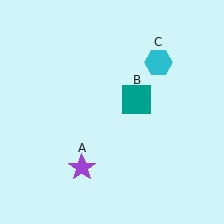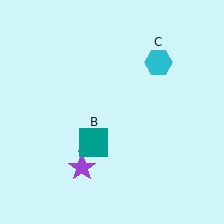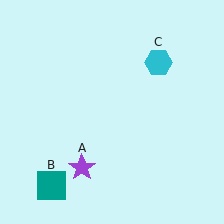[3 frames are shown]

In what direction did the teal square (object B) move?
The teal square (object B) moved down and to the left.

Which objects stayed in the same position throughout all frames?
Purple star (object A) and cyan hexagon (object C) remained stationary.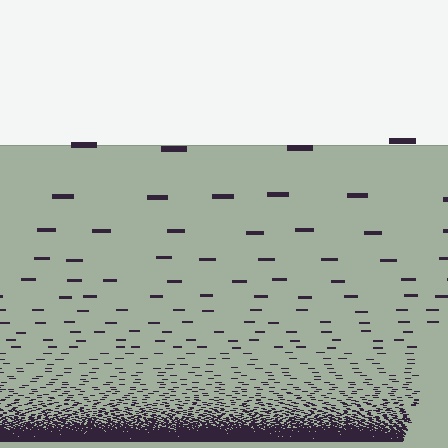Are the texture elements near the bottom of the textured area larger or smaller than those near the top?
Smaller. The gradient is inverted — elements near the bottom are smaller and denser.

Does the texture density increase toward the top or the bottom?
Density increases toward the bottom.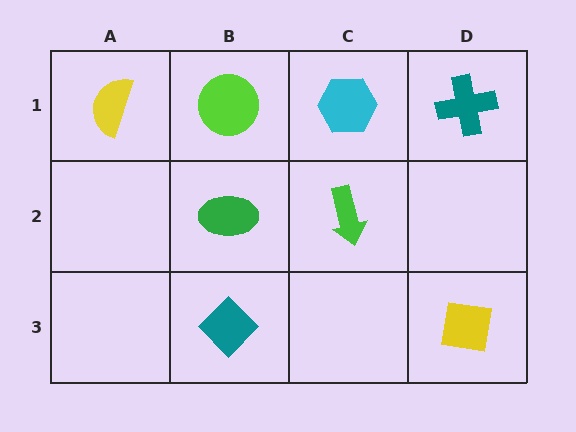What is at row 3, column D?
A yellow square.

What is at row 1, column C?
A cyan hexagon.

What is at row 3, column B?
A teal diamond.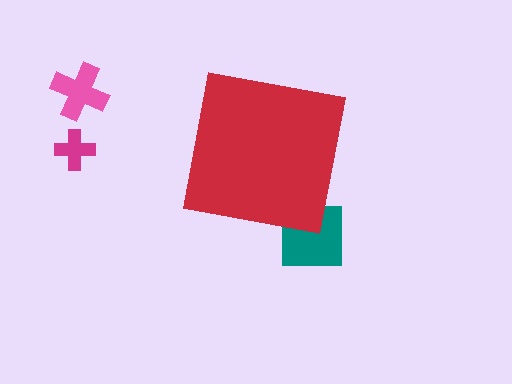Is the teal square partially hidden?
Yes, the teal square is partially hidden behind the red square.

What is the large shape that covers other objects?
A red square.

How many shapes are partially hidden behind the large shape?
1 shape is partially hidden.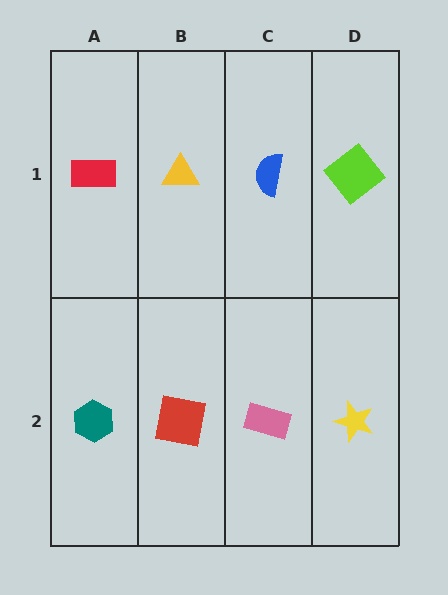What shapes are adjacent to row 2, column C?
A blue semicircle (row 1, column C), a red square (row 2, column B), a yellow star (row 2, column D).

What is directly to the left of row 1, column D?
A blue semicircle.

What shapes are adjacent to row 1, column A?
A teal hexagon (row 2, column A), a yellow triangle (row 1, column B).